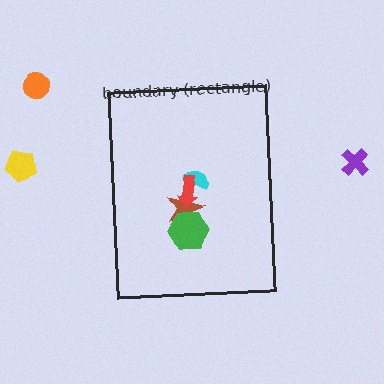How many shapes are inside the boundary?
4 inside, 3 outside.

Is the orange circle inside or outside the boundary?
Outside.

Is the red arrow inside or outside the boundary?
Inside.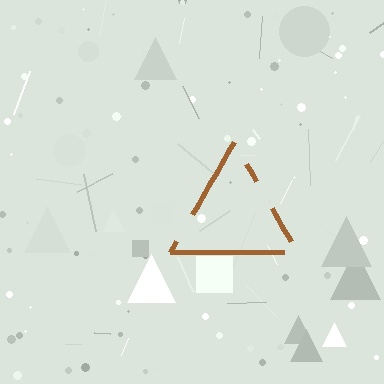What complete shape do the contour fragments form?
The contour fragments form a triangle.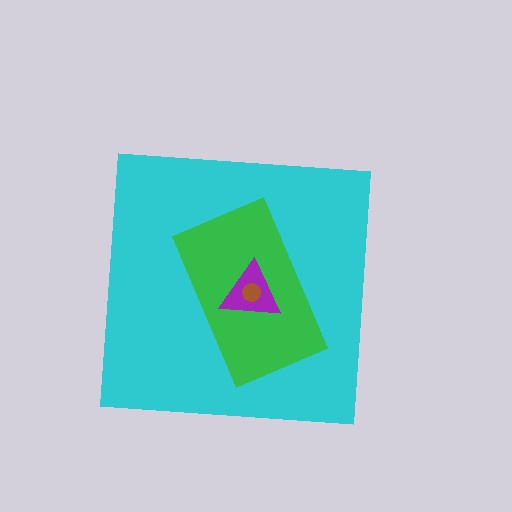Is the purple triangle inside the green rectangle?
Yes.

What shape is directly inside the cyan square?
The green rectangle.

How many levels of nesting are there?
4.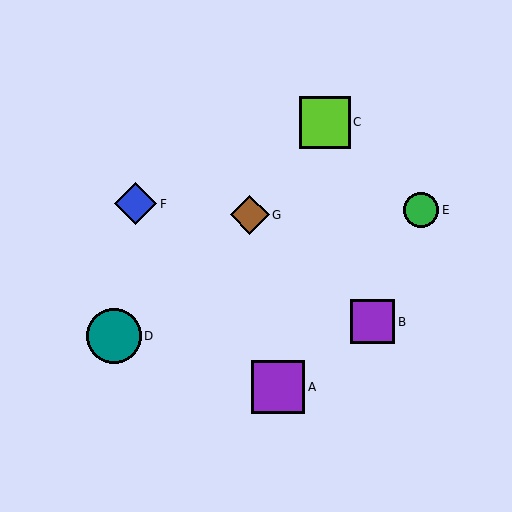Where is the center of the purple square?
The center of the purple square is at (278, 387).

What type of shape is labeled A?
Shape A is a purple square.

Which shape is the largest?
The teal circle (labeled D) is the largest.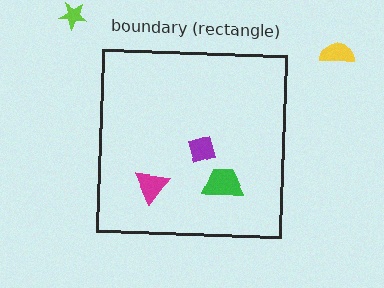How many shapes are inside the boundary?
3 inside, 2 outside.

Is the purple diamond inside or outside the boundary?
Inside.